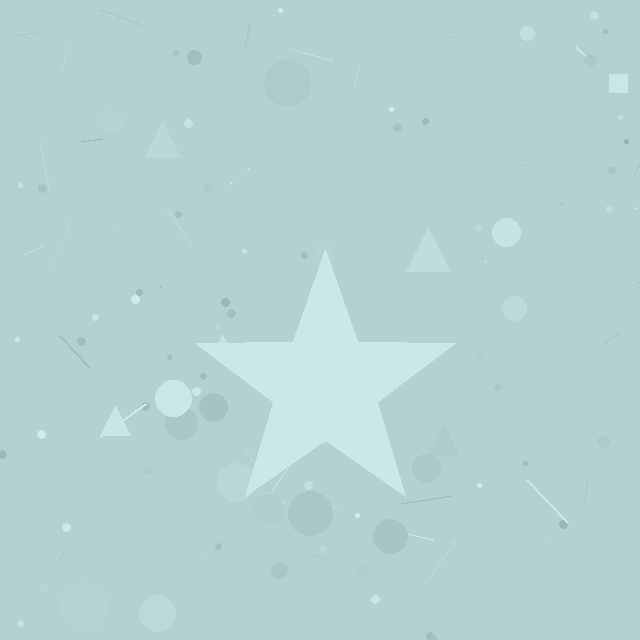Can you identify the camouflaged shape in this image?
The camouflaged shape is a star.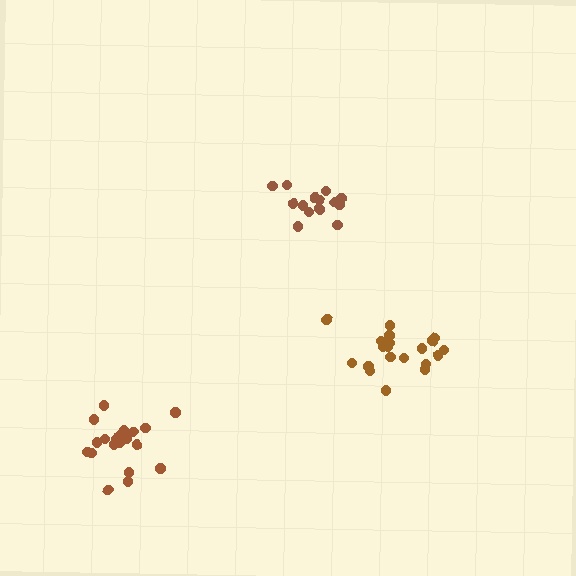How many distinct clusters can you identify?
There are 3 distinct clusters.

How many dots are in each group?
Group 1: 14 dots, Group 2: 20 dots, Group 3: 20 dots (54 total).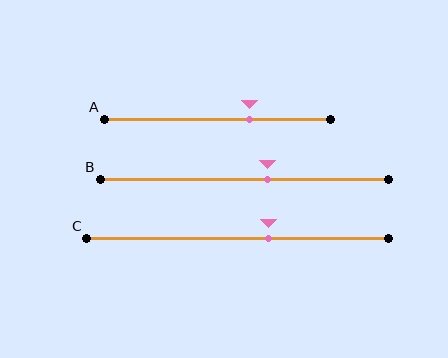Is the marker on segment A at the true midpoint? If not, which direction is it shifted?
No, the marker on segment A is shifted to the right by about 14% of the segment length.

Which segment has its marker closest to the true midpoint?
Segment B has its marker closest to the true midpoint.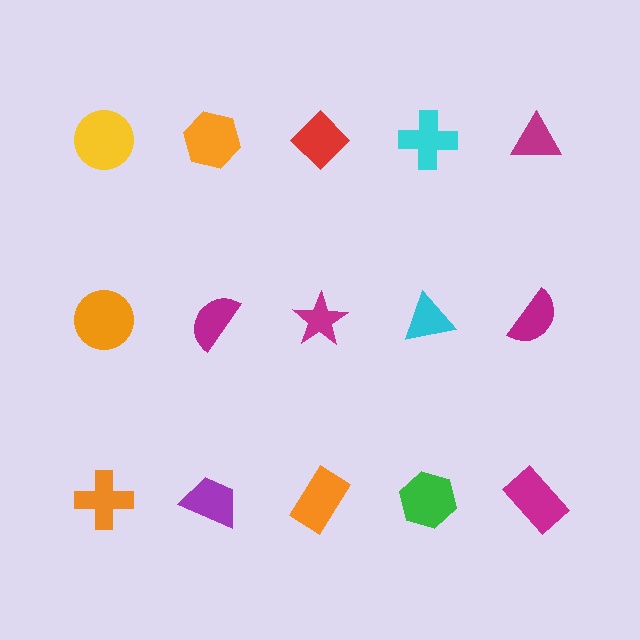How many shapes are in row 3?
5 shapes.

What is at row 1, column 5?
A magenta triangle.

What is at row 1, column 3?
A red diamond.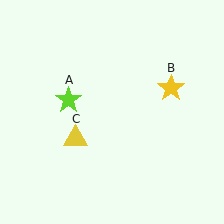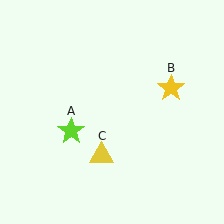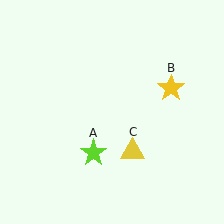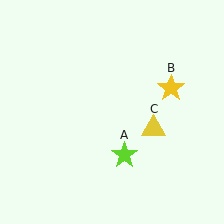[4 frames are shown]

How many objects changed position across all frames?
2 objects changed position: lime star (object A), yellow triangle (object C).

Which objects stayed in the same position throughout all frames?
Yellow star (object B) remained stationary.